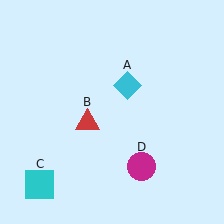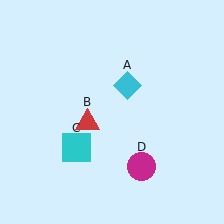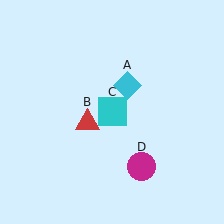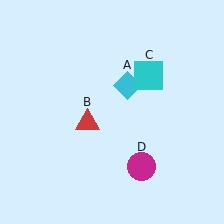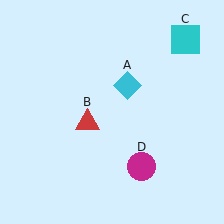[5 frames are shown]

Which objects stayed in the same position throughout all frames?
Cyan diamond (object A) and red triangle (object B) and magenta circle (object D) remained stationary.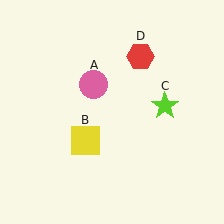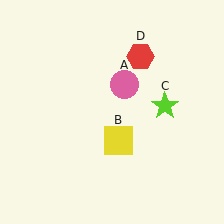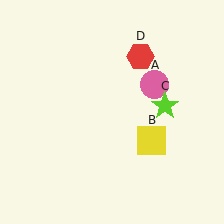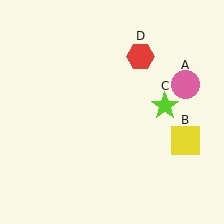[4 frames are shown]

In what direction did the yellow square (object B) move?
The yellow square (object B) moved right.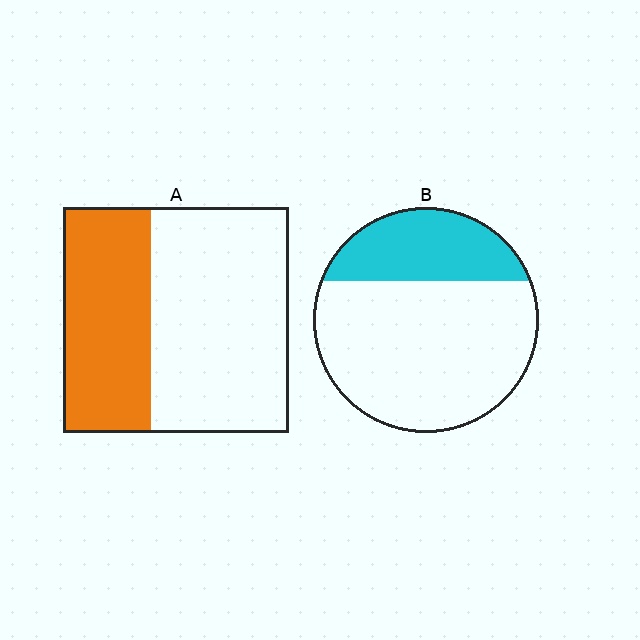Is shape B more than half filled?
No.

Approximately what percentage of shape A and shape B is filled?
A is approximately 40% and B is approximately 30%.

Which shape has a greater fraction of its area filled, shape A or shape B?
Shape A.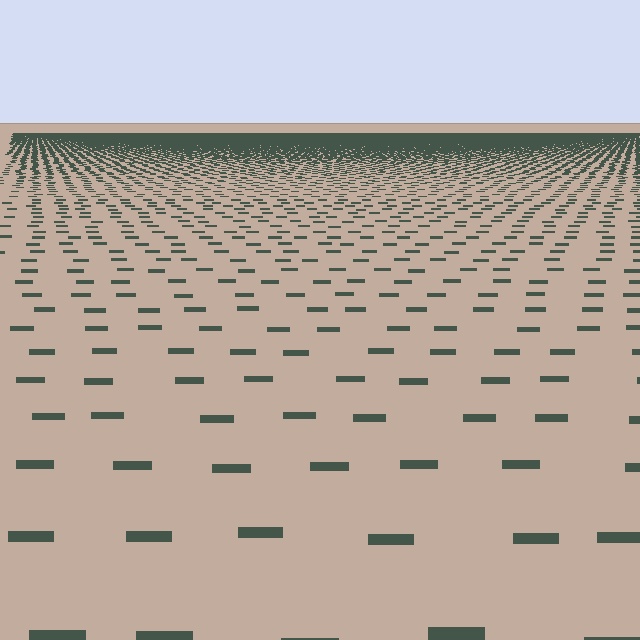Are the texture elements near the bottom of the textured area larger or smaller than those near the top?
Larger. Near the bottom, elements are closer to the viewer and appear at a bigger on-screen size.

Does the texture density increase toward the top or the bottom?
Density increases toward the top.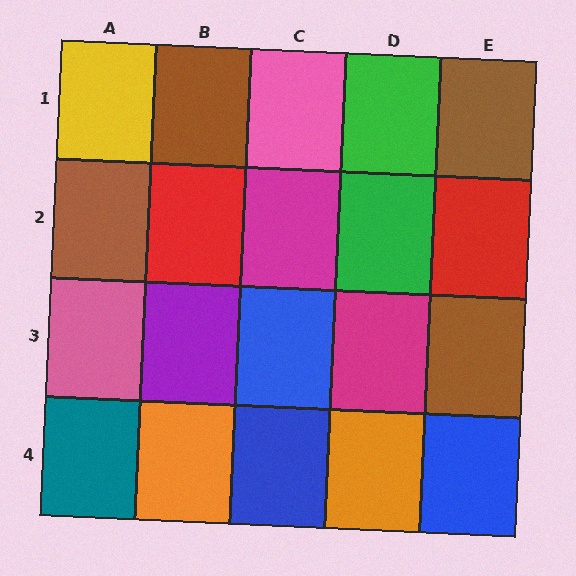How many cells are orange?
2 cells are orange.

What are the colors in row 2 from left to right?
Brown, red, magenta, green, red.